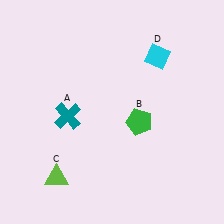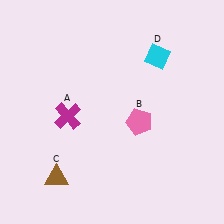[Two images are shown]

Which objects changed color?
A changed from teal to magenta. B changed from green to pink. C changed from lime to brown.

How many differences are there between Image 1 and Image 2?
There are 3 differences between the two images.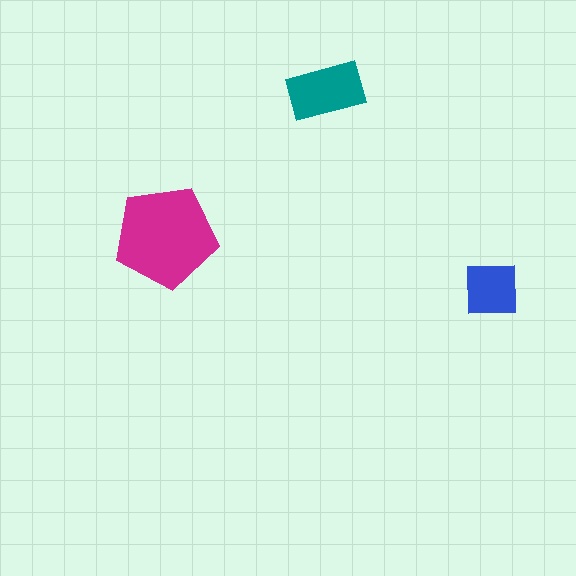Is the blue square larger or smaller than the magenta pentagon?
Smaller.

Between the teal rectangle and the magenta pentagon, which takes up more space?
The magenta pentagon.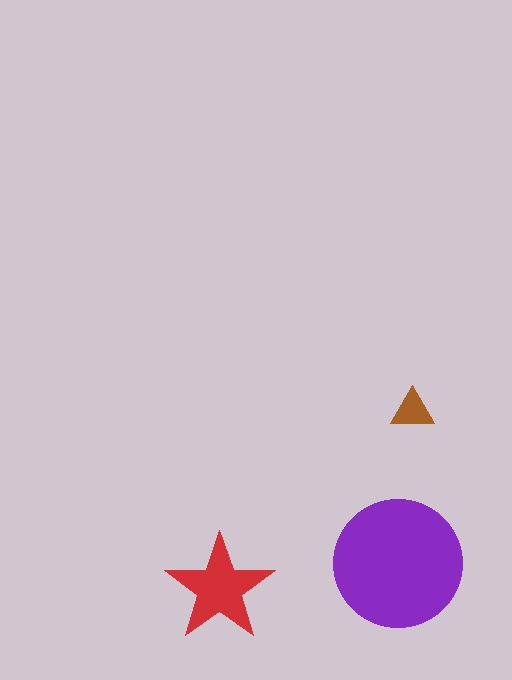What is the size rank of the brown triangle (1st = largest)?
3rd.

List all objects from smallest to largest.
The brown triangle, the red star, the purple circle.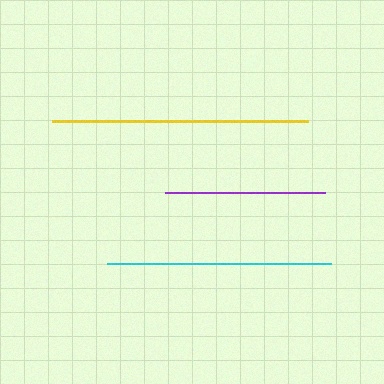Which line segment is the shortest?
The purple line is the shortest at approximately 160 pixels.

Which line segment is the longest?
The yellow line is the longest at approximately 256 pixels.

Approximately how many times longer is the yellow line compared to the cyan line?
The yellow line is approximately 1.1 times the length of the cyan line.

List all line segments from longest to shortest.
From longest to shortest: yellow, cyan, purple.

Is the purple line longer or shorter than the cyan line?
The cyan line is longer than the purple line.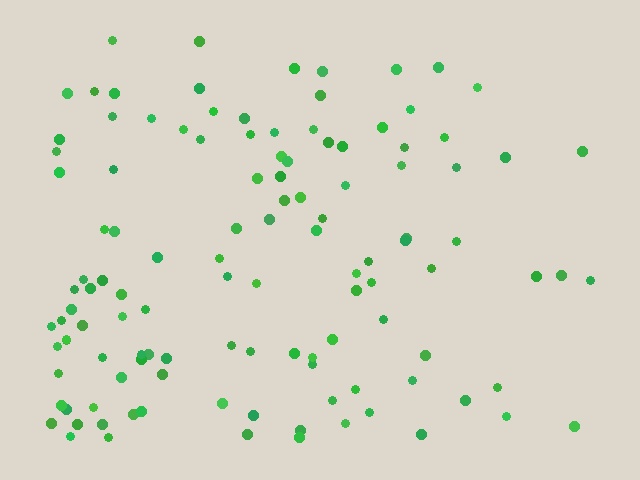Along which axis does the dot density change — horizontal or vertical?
Horizontal.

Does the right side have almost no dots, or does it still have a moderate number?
Still a moderate number, just noticeably fewer than the left.